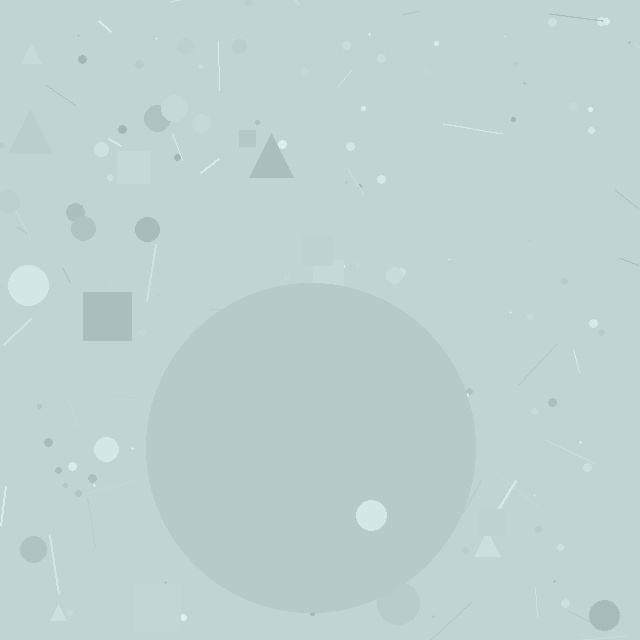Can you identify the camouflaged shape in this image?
The camouflaged shape is a circle.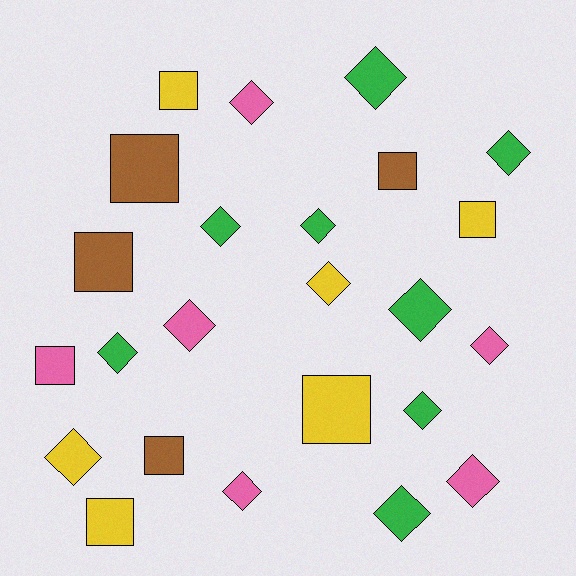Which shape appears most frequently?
Diamond, with 15 objects.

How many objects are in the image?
There are 24 objects.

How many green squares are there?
There are no green squares.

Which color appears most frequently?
Green, with 8 objects.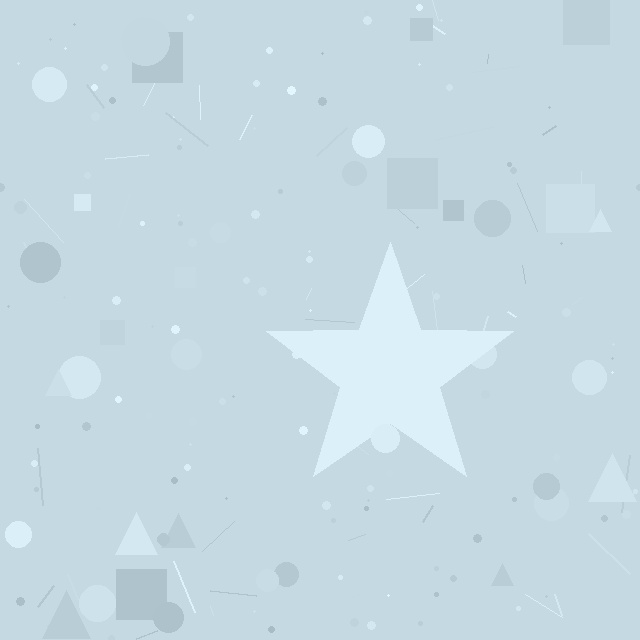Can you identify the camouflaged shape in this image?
The camouflaged shape is a star.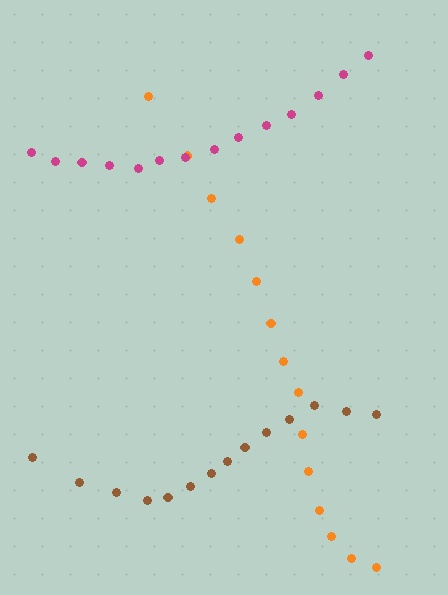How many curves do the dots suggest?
There are 3 distinct paths.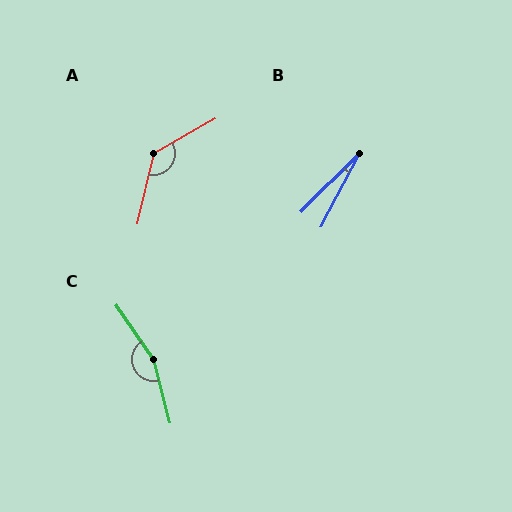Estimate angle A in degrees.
Approximately 132 degrees.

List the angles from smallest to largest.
B (18°), A (132°), C (161°).